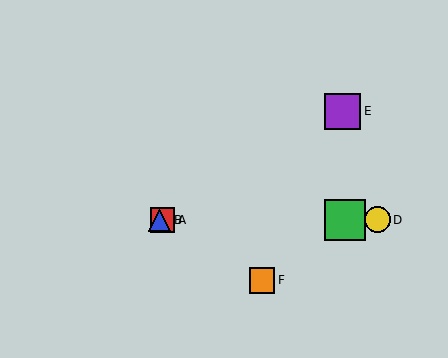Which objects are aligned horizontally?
Objects A, B, C, D are aligned horizontally.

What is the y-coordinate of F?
Object F is at y≈280.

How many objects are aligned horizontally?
4 objects (A, B, C, D) are aligned horizontally.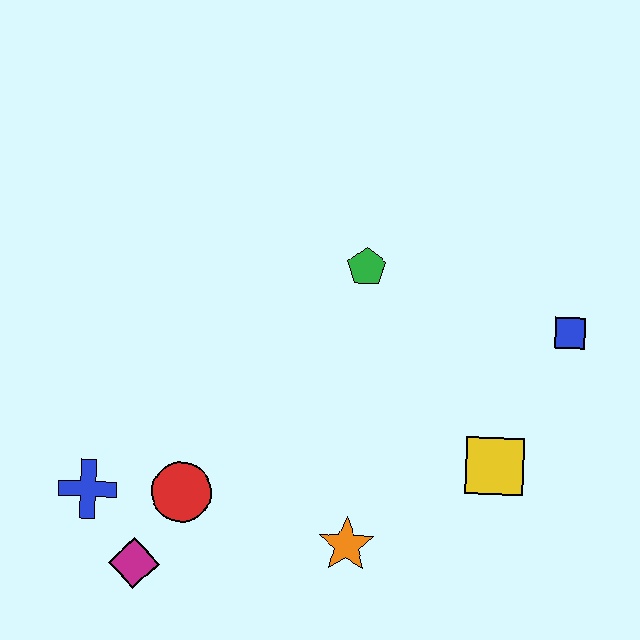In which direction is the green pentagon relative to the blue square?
The green pentagon is to the left of the blue square.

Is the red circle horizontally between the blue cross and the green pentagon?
Yes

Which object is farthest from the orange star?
The blue square is farthest from the orange star.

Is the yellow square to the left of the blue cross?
No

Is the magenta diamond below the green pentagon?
Yes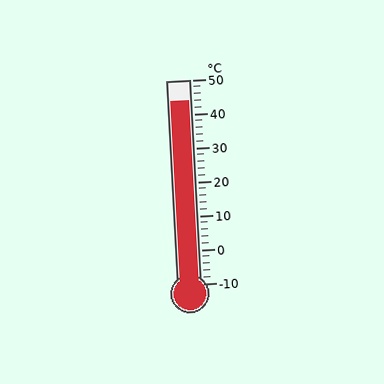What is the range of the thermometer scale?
The thermometer scale ranges from -10°C to 50°C.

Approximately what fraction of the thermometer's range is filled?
The thermometer is filled to approximately 90% of its range.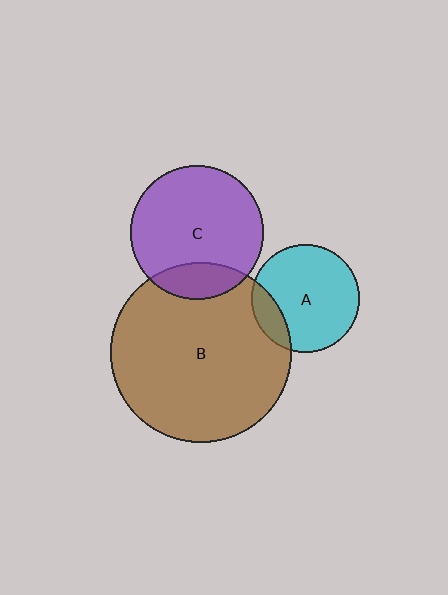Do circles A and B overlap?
Yes.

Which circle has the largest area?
Circle B (brown).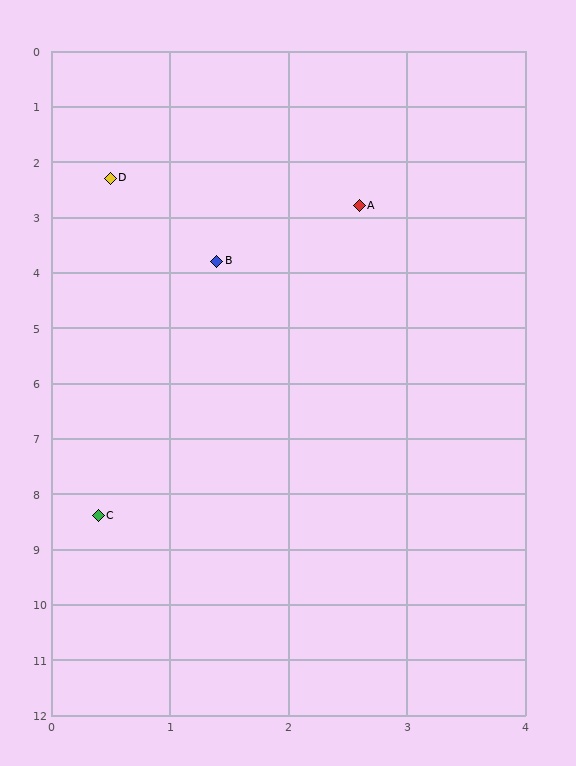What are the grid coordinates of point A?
Point A is at approximately (2.6, 2.8).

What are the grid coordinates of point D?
Point D is at approximately (0.5, 2.3).